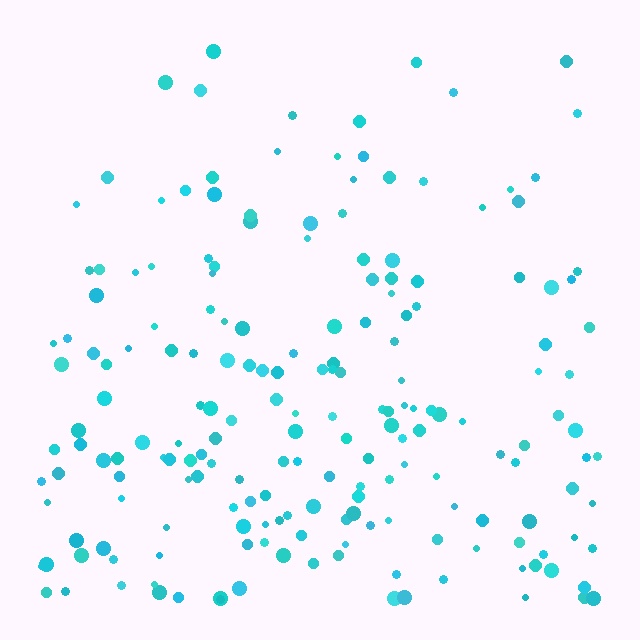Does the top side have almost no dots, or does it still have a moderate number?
Still a moderate number, just noticeably fewer than the bottom.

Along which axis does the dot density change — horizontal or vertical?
Vertical.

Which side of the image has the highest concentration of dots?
The bottom.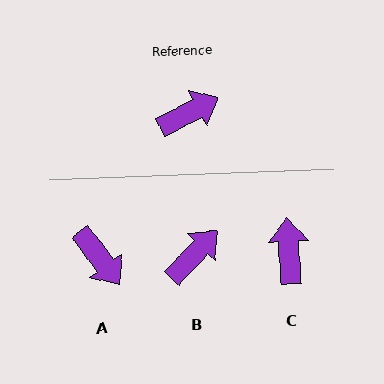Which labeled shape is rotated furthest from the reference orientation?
A, about 80 degrees away.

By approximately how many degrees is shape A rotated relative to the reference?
Approximately 80 degrees clockwise.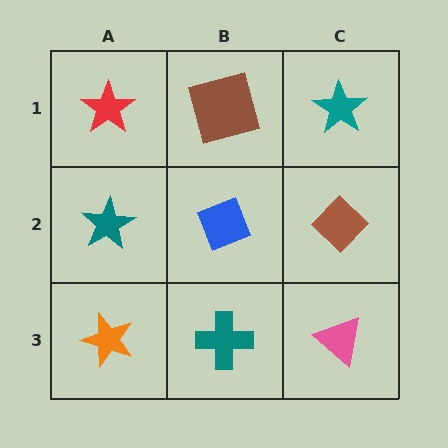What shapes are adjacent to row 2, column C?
A teal star (row 1, column C), a pink triangle (row 3, column C), a blue diamond (row 2, column B).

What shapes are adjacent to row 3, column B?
A blue diamond (row 2, column B), an orange star (row 3, column A), a pink triangle (row 3, column C).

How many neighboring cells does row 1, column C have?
2.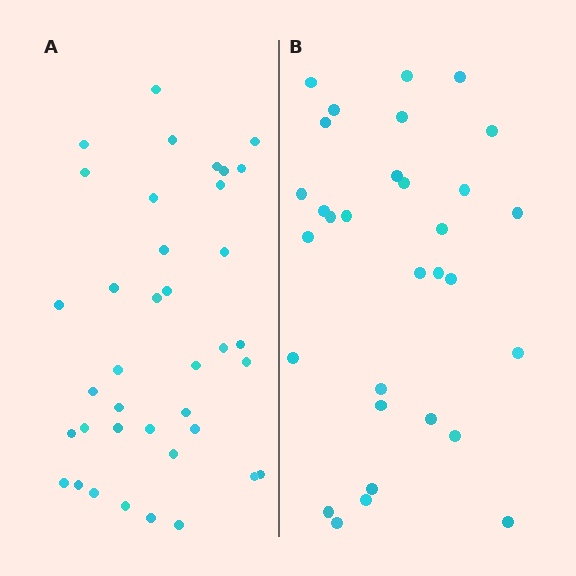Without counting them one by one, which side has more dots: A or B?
Region A (the left region) has more dots.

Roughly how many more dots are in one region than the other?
Region A has roughly 8 or so more dots than region B.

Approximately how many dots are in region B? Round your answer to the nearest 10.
About 30 dots. (The exact count is 31, which rounds to 30.)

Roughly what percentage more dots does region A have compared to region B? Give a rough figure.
About 25% more.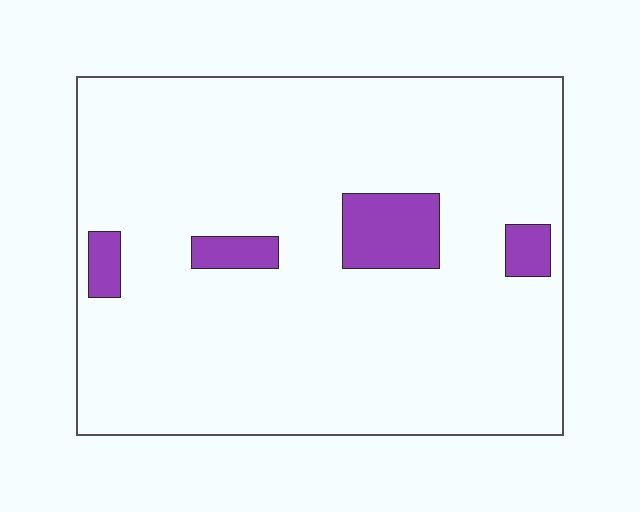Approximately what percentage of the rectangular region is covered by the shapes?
Approximately 10%.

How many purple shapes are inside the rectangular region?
4.